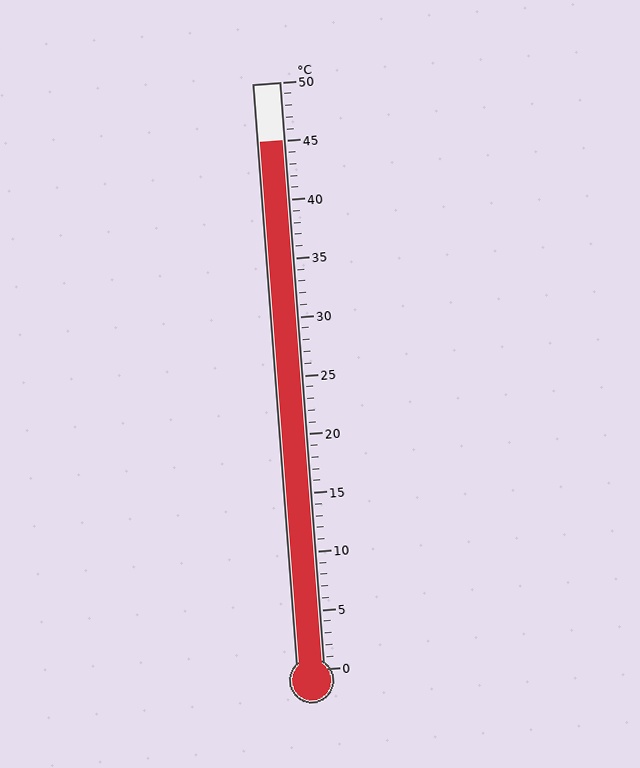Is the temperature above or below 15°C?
The temperature is above 15°C.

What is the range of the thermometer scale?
The thermometer scale ranges from 0°C to 50°C.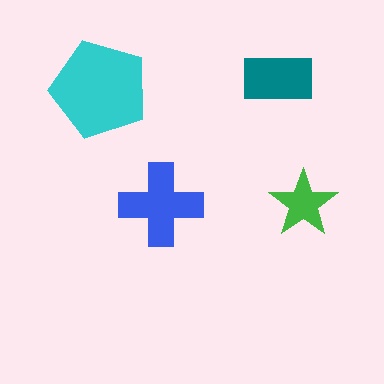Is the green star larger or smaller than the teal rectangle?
Smaller.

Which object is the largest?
The cyan pentagon.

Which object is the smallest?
The green star.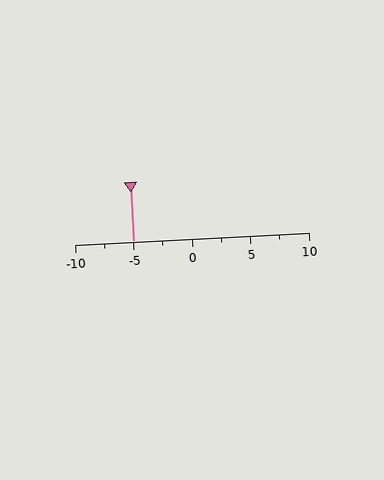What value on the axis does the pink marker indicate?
The marker indicates approximately -5.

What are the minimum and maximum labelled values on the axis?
The axis runs from -10 to 10.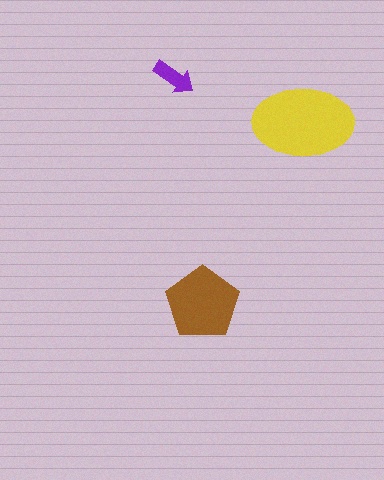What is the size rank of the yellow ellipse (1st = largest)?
1st.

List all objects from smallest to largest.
The purple arrow, the brown pentagon, the yellow ellipse.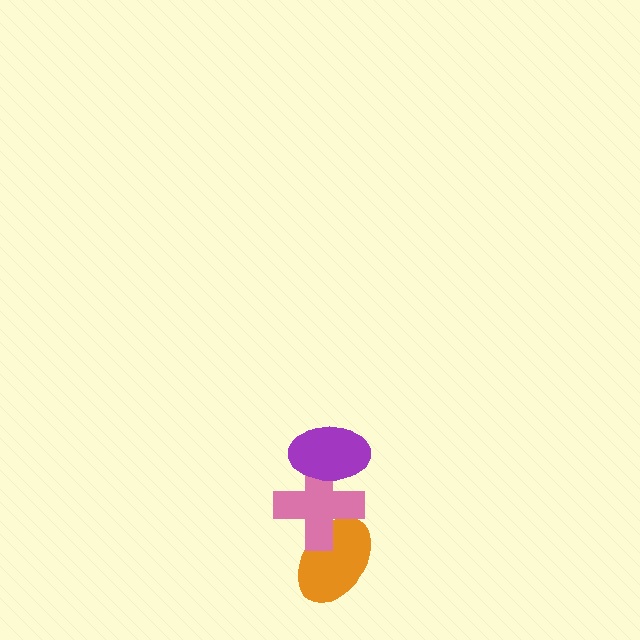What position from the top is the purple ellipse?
The purple ellipse is 1st from the top.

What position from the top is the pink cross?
The pink cross is 2nd from the top.